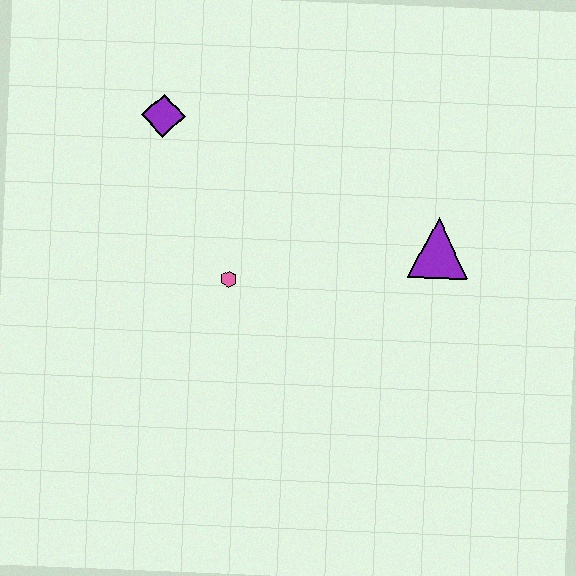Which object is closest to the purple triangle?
The pink hexagon is closest to the purple triangle.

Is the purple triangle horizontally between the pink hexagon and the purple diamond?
No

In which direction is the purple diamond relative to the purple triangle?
The purple diamond is to the left of the purple triangle.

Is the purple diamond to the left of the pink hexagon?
Yes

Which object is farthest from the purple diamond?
The purple triangle is farthest from the purple diamond.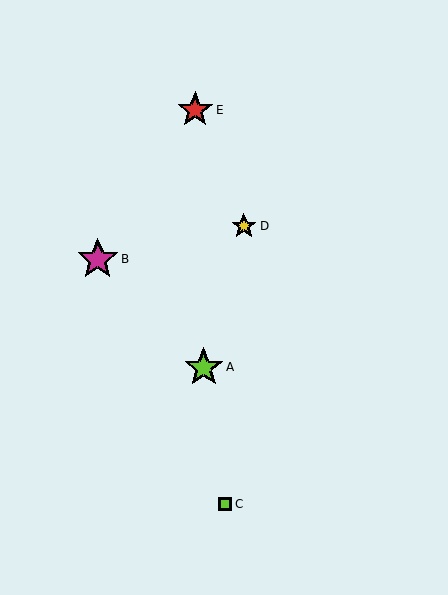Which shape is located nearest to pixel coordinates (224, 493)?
The lime square (labeled C) at (225, 504) is nearest to that location.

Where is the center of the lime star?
The center of the lime star is at (204, 367).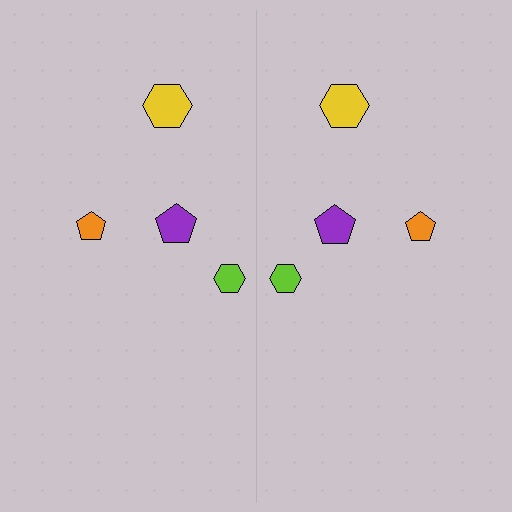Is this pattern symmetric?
Yes, this pattern has bilateral (reflection) symmetry.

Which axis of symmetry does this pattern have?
The pattern has a vertical axis of symmetry running through the center of the image.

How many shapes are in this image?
There are 8 shapes in this image.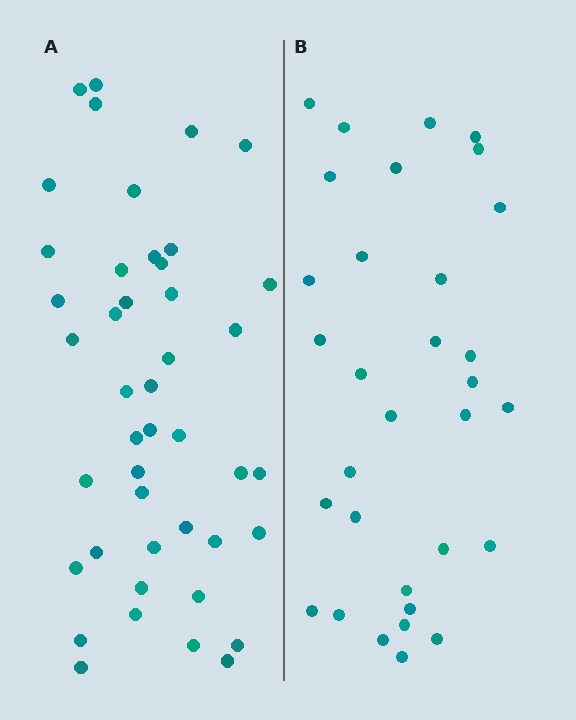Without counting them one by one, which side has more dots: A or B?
Region A (the left region) has more dots.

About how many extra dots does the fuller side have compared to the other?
Region A has roughly 12 or so more dots than region B.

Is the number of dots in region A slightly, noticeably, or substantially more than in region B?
Region A has noticeably more, but not dramatically so. The ratio is roughly 1.4 to 1.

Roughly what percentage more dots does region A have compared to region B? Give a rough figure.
About 40% more.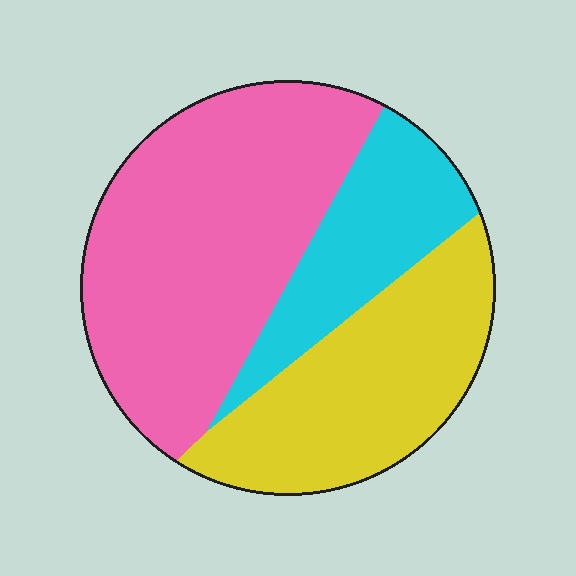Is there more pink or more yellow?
Pink.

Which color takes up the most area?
Pink, at roughly 50%.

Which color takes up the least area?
Cyan, at roughly 20%.